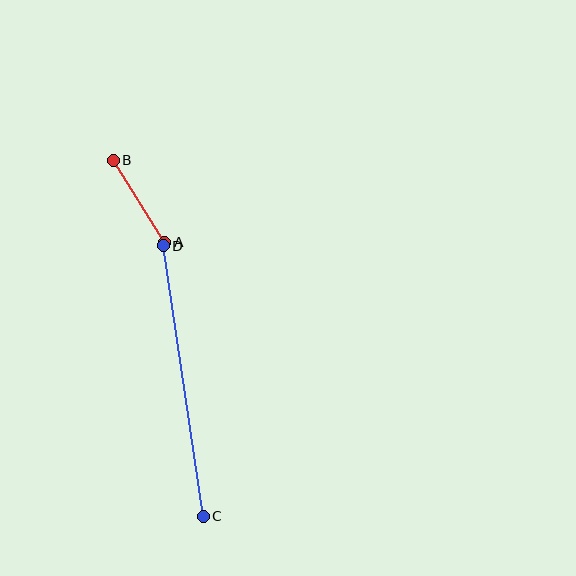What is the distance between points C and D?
The distance is approximately 273 pixels.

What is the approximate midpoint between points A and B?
The midpoint is at approximately (139, 201) pixels.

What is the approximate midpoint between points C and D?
The midpoint is at approximately (183, 381) pixels.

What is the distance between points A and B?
The distance is approximately 97 pixels.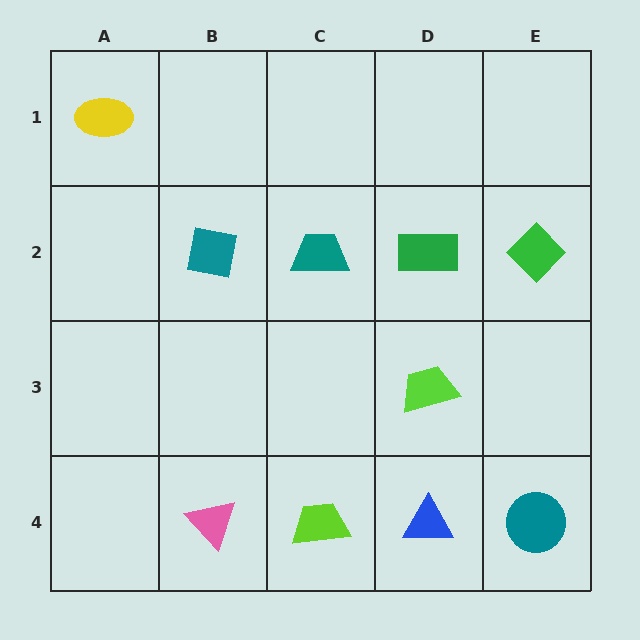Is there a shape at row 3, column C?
No, that cell is empty.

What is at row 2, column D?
A green rectangle.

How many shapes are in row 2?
4 shapes.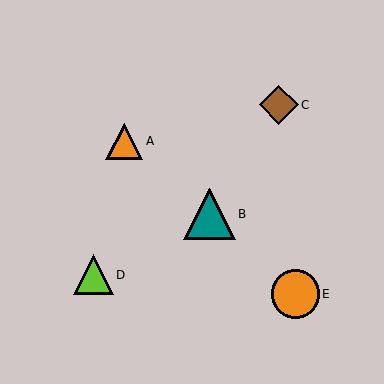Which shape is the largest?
The teal triangle (labeled B) is the largest.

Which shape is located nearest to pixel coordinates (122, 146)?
The orange triangle (labeled A) at (124, 142) is nearest to that location.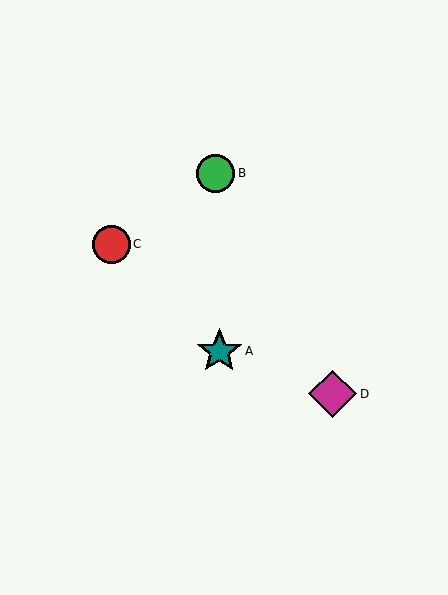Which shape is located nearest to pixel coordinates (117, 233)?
The red circle (labeled C) at (111, 244) is nearest to that location.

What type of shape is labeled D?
Shape D is a magenta diamond.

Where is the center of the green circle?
The center of the green circle is at (216, 173).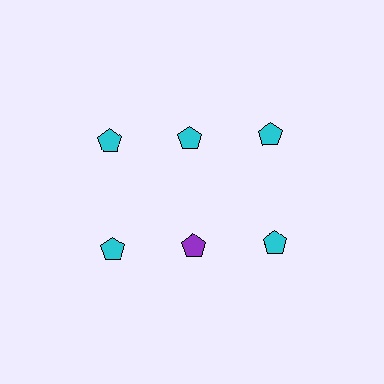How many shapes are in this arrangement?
There are 6 shapes arranged in a grid pattern.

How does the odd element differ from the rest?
It has a different color: purple instead of cyan.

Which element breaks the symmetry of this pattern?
The purple pentagon in the second row, second from left column breaks the symmetry. All other shapes are cyan pentagons.